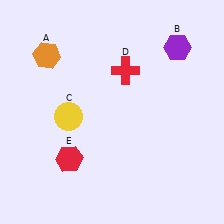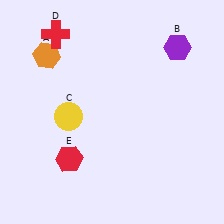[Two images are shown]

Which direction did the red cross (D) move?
The red cross (D) moved left.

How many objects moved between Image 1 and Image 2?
1 object moved between the two images.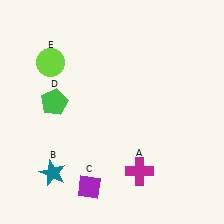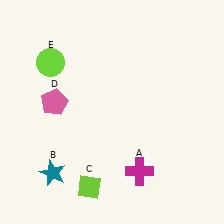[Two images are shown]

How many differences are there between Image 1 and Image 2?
There are 2 differences between the two images.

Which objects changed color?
C changed from purple to lime. D changed from green to pink.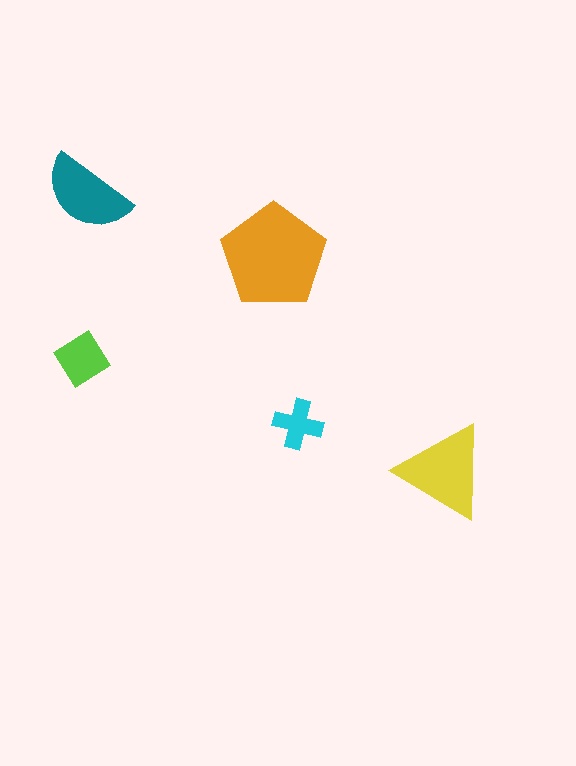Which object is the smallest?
The cyan cross.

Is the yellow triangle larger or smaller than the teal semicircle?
Larger.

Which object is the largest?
The orange pentagon.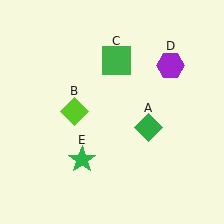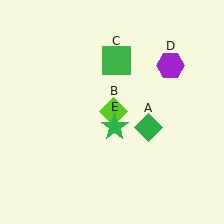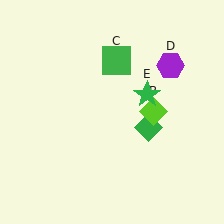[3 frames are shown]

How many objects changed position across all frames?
2 objects changed position: lime diamond (object B), green star (object E).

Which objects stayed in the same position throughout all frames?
Green diamond (object A) and green square (object C) and purple hexagon (object D) remained stationary.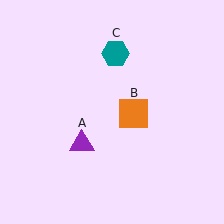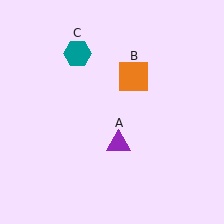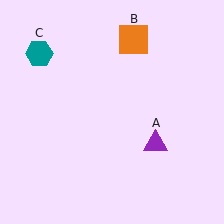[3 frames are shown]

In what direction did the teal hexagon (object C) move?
The teal hexagon (object C) moved left.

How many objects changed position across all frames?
3 objects changed position: purple triangle (object A), orange square (object B), teal hexagon (object C).